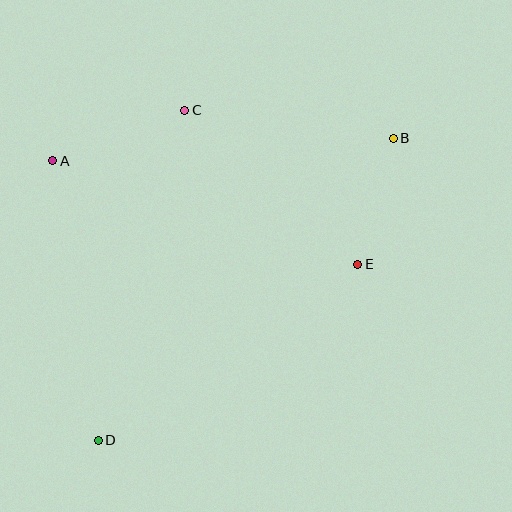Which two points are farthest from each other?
Points B and D are farthest from each other.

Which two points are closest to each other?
Points B and E are closest to each other.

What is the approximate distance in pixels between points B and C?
The distance between B and C is approximately 210 pixels.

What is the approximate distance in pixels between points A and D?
The distance between A and D is approximately 283 pixels.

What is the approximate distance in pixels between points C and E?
The distance between C and E is approximately 231 pixels.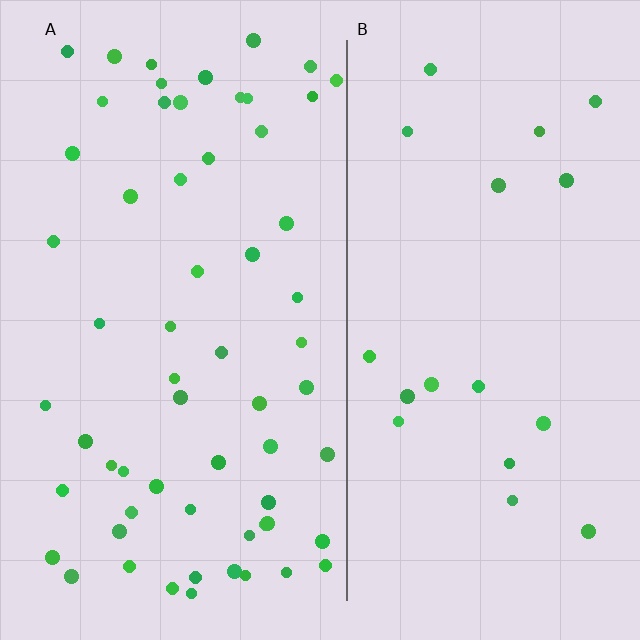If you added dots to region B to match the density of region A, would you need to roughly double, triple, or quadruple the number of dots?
Approximately triple.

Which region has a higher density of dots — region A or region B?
A (the left).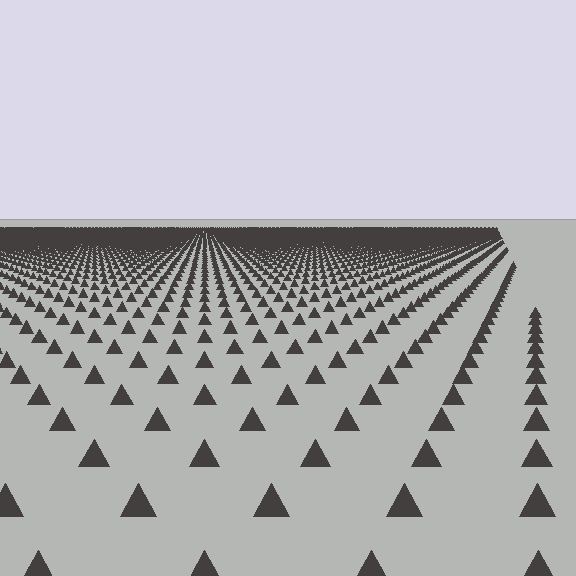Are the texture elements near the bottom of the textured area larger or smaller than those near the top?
Larger. Near the bottom, elements are closer to the viewer and appear at a bigger on-screen size.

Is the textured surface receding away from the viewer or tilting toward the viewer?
The surface is receding away from the viewer. Texture elements get smaller and denser toward the top.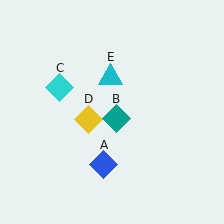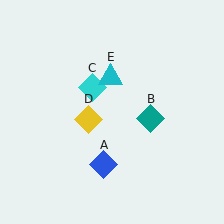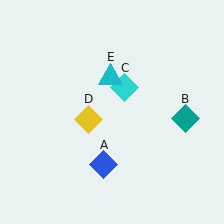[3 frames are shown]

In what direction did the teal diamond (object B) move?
The teal diamond (object B) moved right.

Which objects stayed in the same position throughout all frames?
Blue diamond (object A) and yellow diamond (object D) and cyan triangle (object E) remained stationary.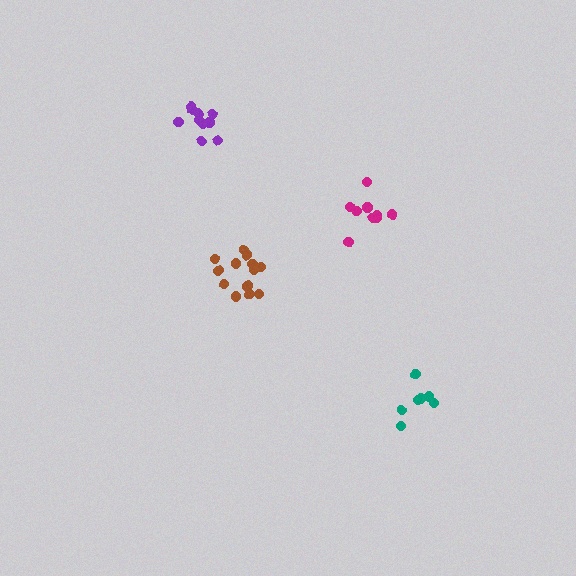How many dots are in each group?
Group 1: 9 dots, Group 2: 7 dots, Group 3: 10 dots, Group 4: 13 dots (39 total).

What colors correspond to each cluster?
The clusters are colored: magenta, teal, purple, brown.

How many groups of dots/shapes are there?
There are 4 groups.